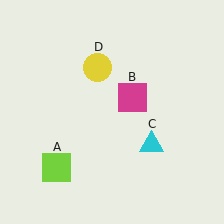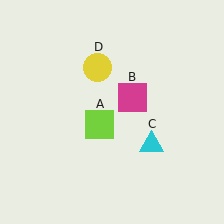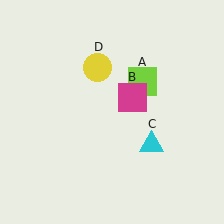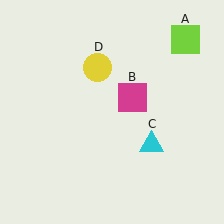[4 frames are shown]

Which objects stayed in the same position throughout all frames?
Magenta square (object B) and cyan triangle (object C) and yellow circle (object D) remained stationary.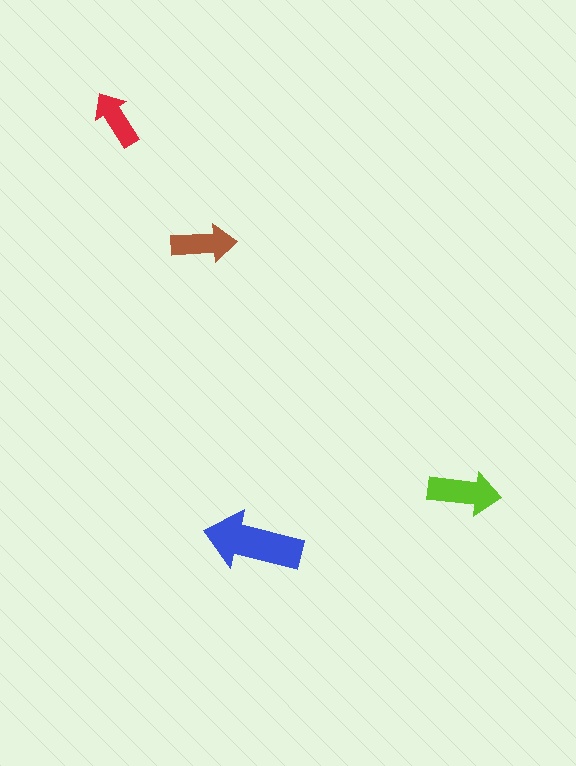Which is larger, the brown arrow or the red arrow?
The brown one.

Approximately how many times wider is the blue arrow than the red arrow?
About 1.5 times wider.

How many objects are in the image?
There are 4 objects in the image.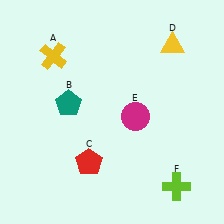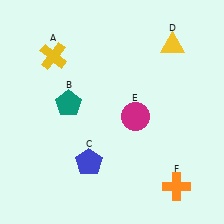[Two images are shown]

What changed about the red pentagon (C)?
In Image 1, C is red. In Image 2, it changed to blue.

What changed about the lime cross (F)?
In Image 1, F is lime. In Image 2, it changed to orange.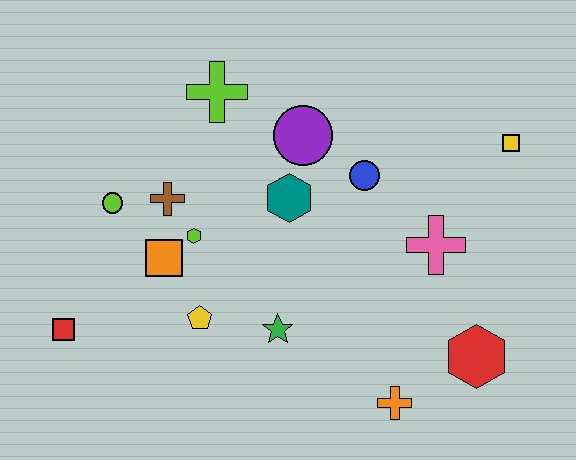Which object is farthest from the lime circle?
The yellow square is farthest from the lime circle.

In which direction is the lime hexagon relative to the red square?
The lime hexagon is to the right of the red square.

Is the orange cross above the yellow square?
No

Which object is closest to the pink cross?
The blue circle is closest to the pink cross.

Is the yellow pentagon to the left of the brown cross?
No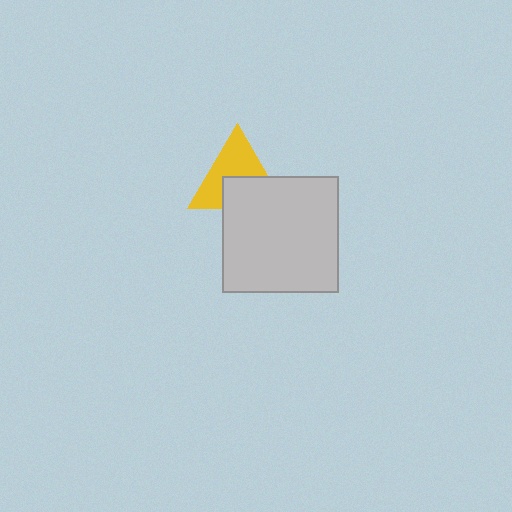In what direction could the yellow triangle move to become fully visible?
The yellow triangle could move up. That would shift it out from behind the light gray square entirely.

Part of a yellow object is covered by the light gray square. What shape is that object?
It is a triangle.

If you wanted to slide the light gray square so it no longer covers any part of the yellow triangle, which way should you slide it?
Slide it down — that is the most direct way to separate the two shapes.